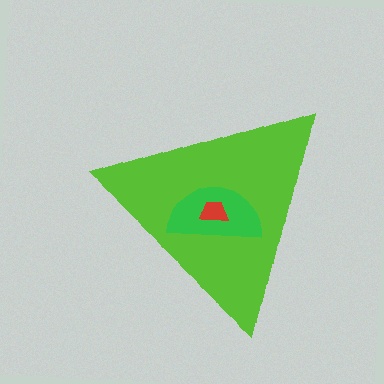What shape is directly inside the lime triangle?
The green semicircle.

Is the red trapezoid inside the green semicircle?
Yes.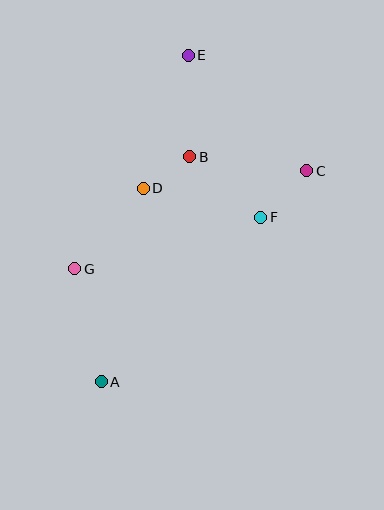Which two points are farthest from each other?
Points A and E are farthest from each other.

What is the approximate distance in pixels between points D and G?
The distance between D and G is approximately 106 pixels.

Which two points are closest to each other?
Points B and D are closest to each other.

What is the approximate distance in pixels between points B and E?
The distance between B and E is approximately 102 pixels.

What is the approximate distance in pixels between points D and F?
The distance between D and F is approximately 121 pixels.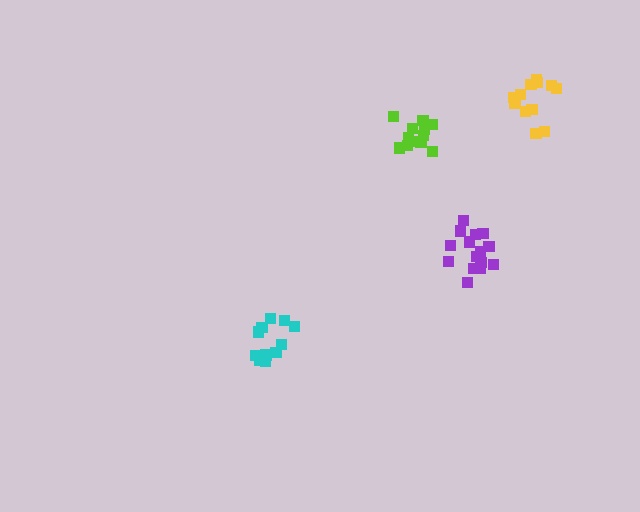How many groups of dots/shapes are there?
There are 4 groups.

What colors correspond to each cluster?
The clusters are colored: purple, lime, cyan, yellow.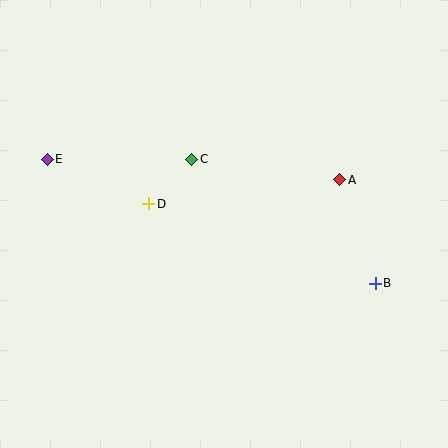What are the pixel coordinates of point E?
Point E is at (47, 159).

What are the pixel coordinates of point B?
Point B is at (375, 283).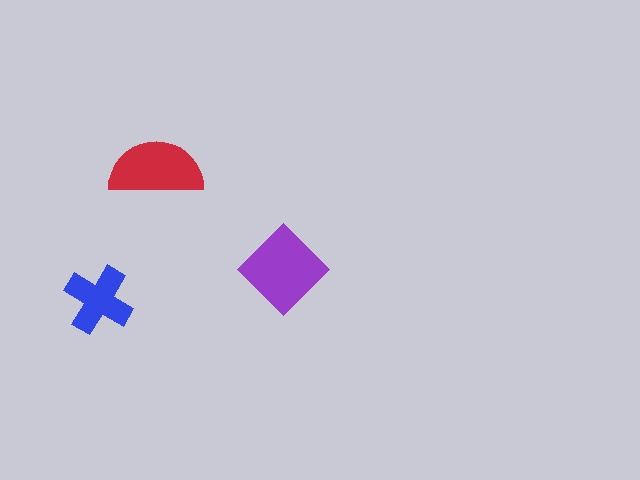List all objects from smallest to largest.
The blue cross, the red semicircle, the purple diamond.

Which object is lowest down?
The blue cross is bottommost.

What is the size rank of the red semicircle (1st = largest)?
2nd.